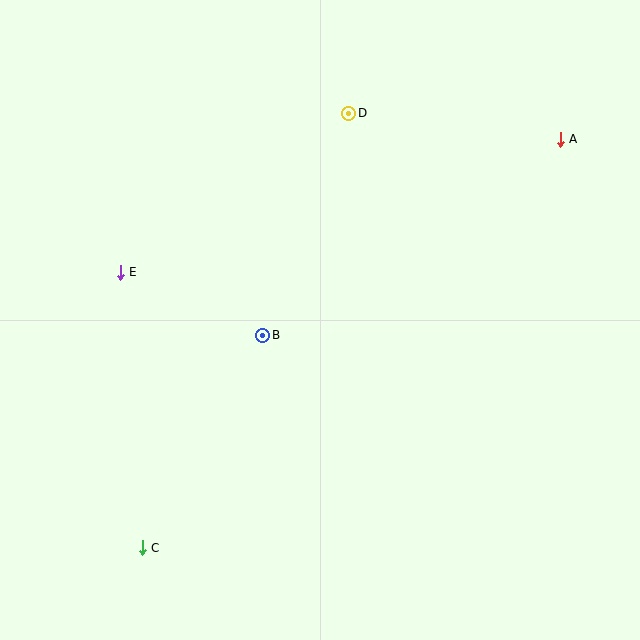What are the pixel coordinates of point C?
Point C is at (142, 548).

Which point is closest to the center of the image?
Point B at (263, 335) is closest to the center.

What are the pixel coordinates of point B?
Point B is at (263, 335).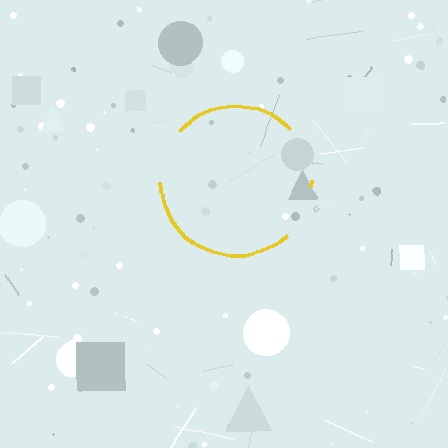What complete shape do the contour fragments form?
The contour fragments form a circle.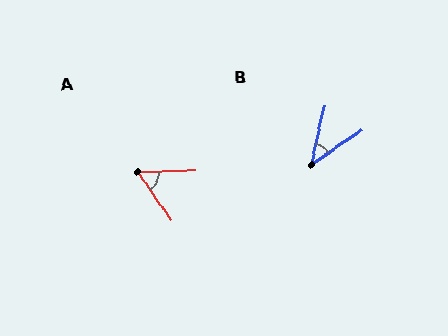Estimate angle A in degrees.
Approximately 57 degrees.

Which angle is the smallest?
B, at approximately 43 degrees.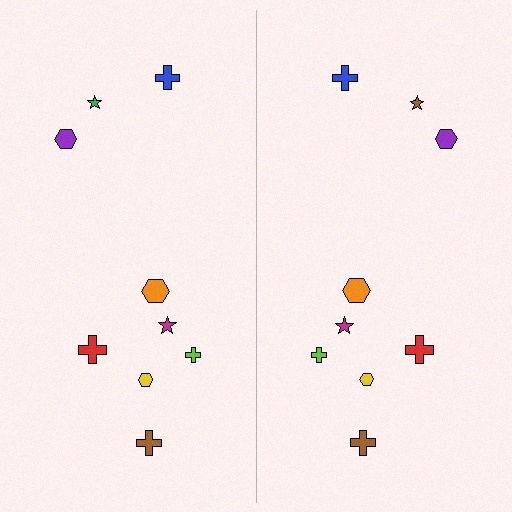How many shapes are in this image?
There are 18 shapes in this image.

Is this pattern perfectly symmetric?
No, the pattern is not perfectly symmetric. The brown star on the right side breaks the symmetry — its mirror counterpart is green.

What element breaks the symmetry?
The brown star on the right side breaks the symmetry — its mirror counterpart is green.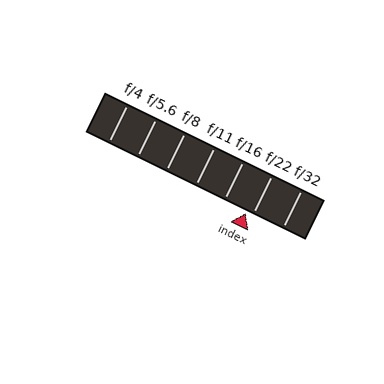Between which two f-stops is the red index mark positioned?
The index mark is between f/16 and f/22.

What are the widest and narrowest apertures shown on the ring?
The widest aperture shown is f/4 and the narrowest is f/32.